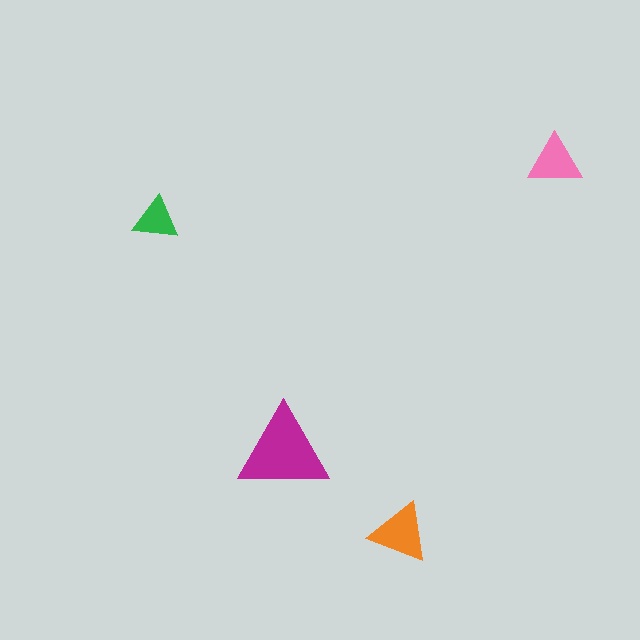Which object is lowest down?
The orange triangle is bottommost.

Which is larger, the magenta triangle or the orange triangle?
The magenta one.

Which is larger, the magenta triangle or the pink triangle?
The magenta one.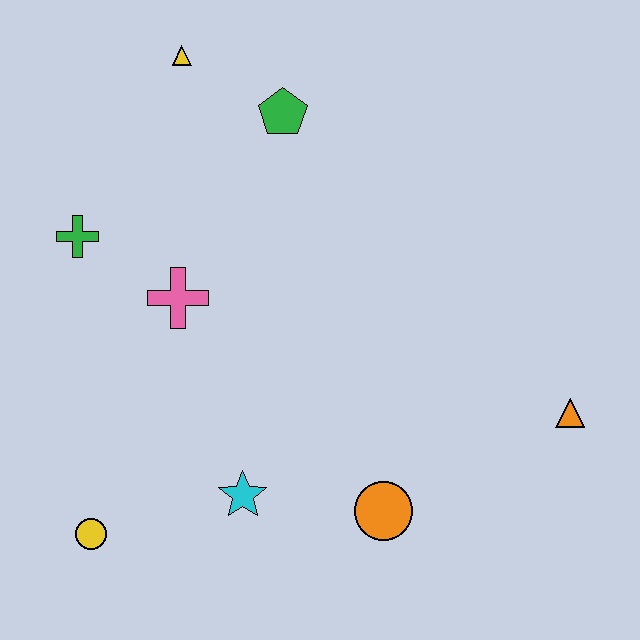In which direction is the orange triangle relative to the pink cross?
The orange triangle is to the right of the pink cross.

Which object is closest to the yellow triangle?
The green pentagon is closest to the yellow triangle.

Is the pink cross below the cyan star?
No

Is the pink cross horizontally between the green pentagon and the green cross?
Yes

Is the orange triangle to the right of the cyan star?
Yes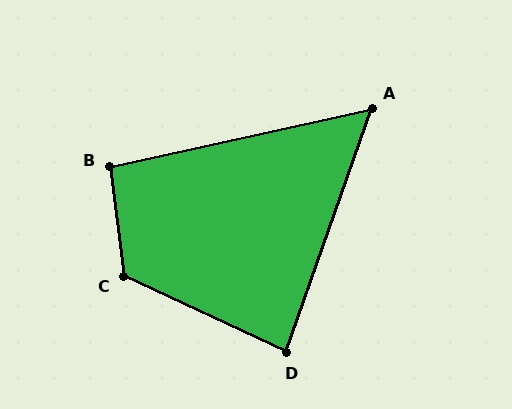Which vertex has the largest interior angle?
C, at approximately 122 degrees.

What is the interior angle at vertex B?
Approximately 95 degrees (obtuse).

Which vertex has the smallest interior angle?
A, at approximately 58 degrees.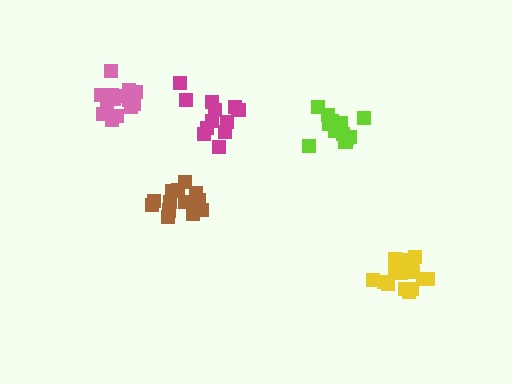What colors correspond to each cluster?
The clusters are colored: pink, lime, yellow, brown, magenta.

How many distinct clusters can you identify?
There are 5 distinct clusters.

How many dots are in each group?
Group 1: 15 dots, Group 2: 15 dots, Group 3: 16 dots, Group 4: 15 dots, Group 5: 12 dots (73 total).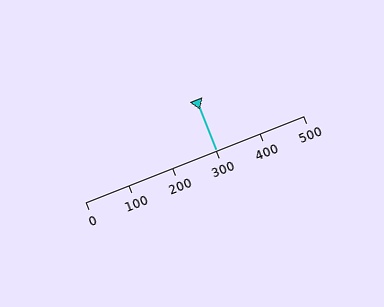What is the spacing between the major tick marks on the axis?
The major ticks are spaced 100 apart.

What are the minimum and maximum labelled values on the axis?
The axis runs from 0 to 500.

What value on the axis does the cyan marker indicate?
The marker indicates approximately 300.